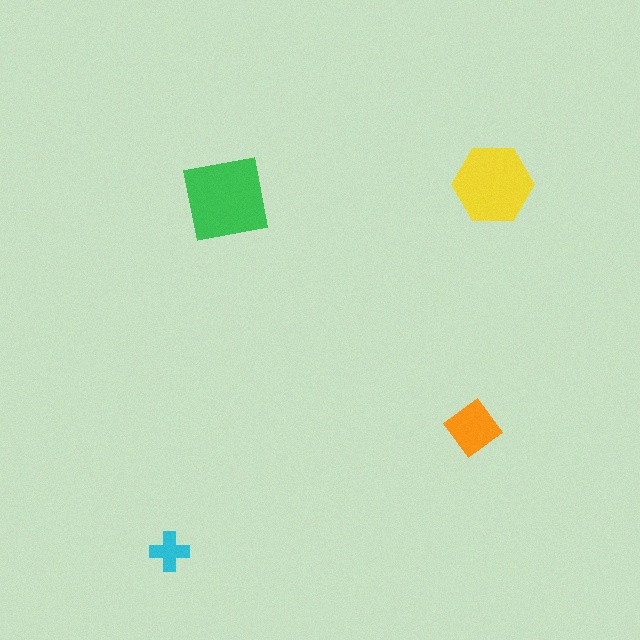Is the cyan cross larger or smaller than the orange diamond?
Smaller.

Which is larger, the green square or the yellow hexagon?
The green square.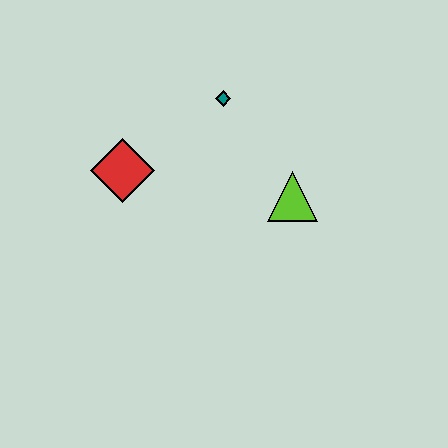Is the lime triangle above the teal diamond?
No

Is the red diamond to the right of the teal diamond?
No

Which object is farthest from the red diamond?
The lime triangle is farthest from the red diamond.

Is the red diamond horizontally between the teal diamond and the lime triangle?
No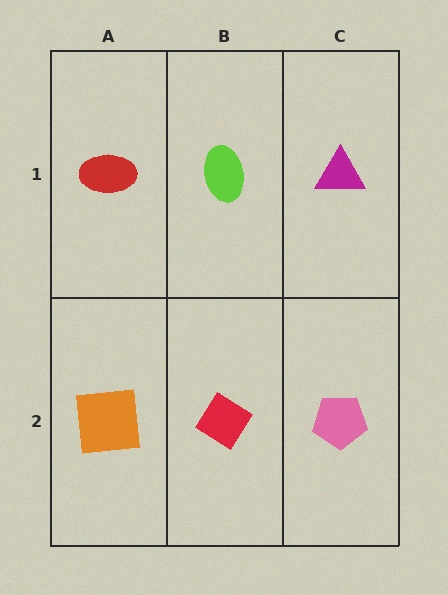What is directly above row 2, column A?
A red ellipse.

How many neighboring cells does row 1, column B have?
3.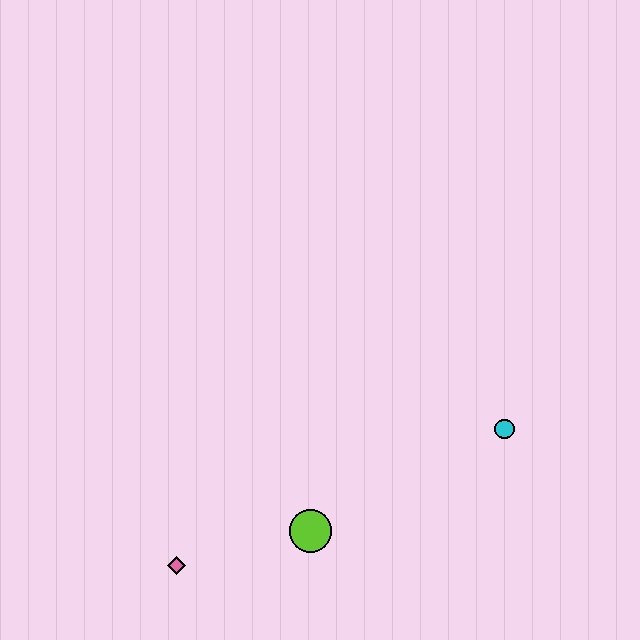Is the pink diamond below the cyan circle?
Yes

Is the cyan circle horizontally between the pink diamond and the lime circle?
No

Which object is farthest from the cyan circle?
The pink diamond is farthest from the cyan circle.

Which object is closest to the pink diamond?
The lime circle is closest to the pink diamond.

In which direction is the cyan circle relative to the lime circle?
The cyan circle is to the right of the lime circle.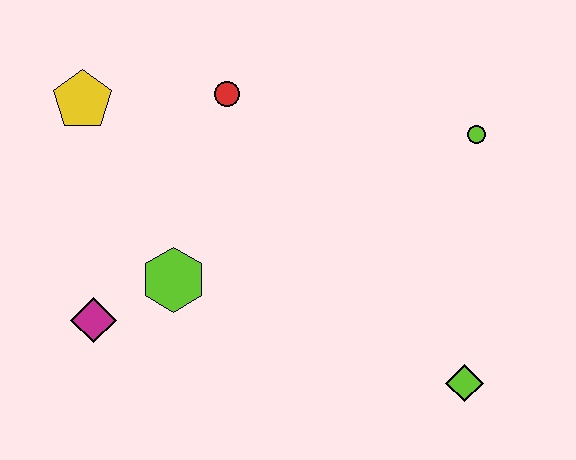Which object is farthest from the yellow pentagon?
The lime diamond is farthest from the yellow pentagon.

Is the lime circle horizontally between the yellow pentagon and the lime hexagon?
No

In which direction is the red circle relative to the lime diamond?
The red circle is above the lime diamond.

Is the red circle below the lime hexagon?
No